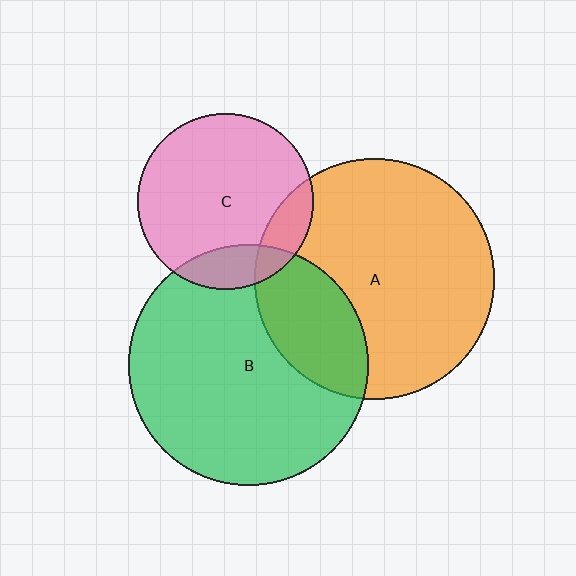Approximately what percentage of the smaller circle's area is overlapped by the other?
Approximately 15%.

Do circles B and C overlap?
Yes.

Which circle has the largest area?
Circle A (orange).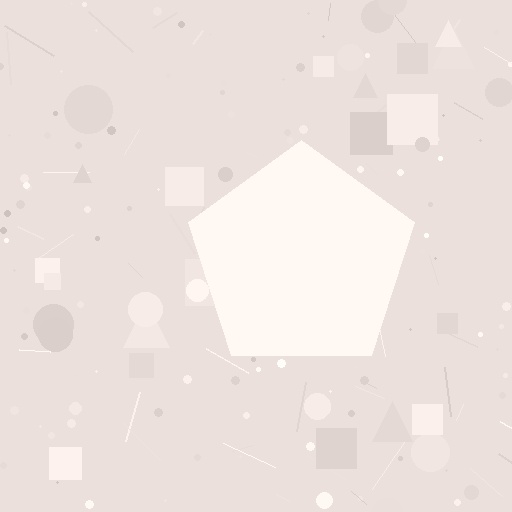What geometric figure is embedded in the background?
A pentagon is embedded in the background.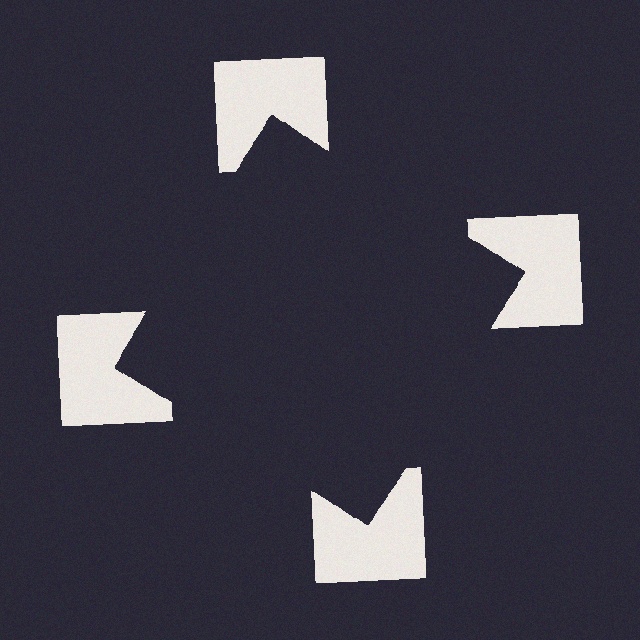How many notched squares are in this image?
There are 4 — one at each vertex of the illusory square.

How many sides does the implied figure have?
4 sides.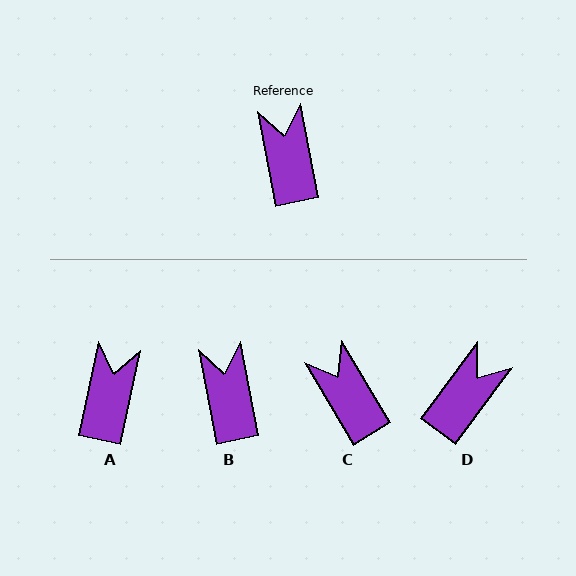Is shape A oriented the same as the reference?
No, it is off by about 23 degrees.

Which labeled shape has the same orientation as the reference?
B.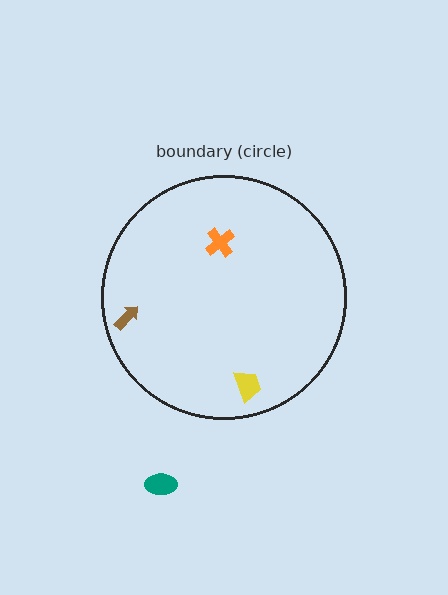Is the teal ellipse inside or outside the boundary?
Outside.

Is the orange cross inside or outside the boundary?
Inside.